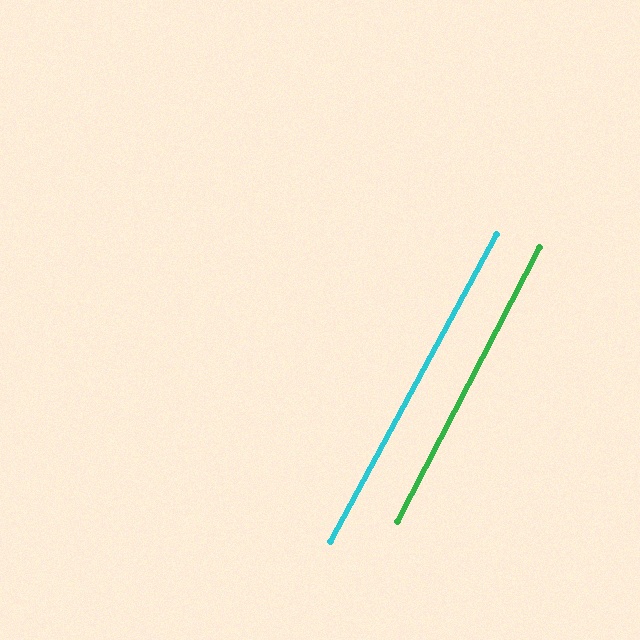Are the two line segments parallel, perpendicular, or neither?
Parallel — their directions differ by only 1.0°.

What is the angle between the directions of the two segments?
Approximately 1 degree.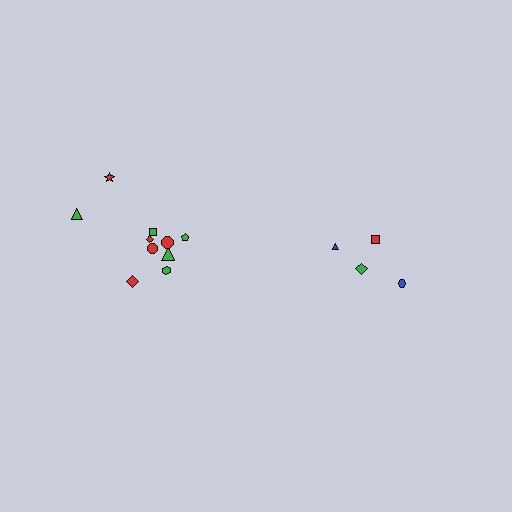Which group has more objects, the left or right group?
The left group.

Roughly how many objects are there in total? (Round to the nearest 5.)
Roughly 15 objects in total.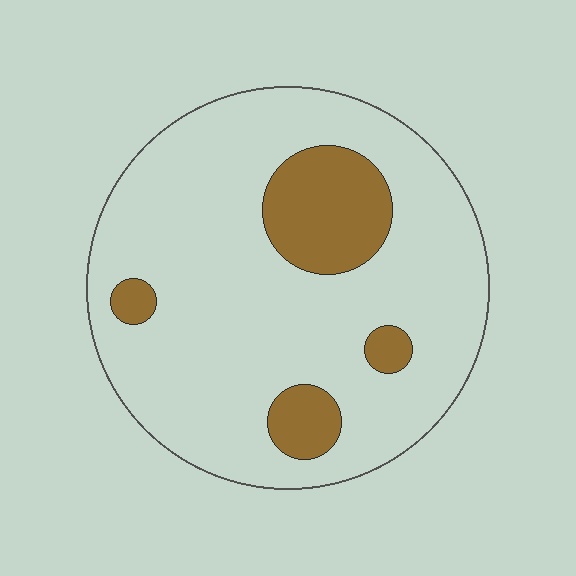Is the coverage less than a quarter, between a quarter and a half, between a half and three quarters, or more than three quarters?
Less than a quarter.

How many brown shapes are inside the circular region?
4.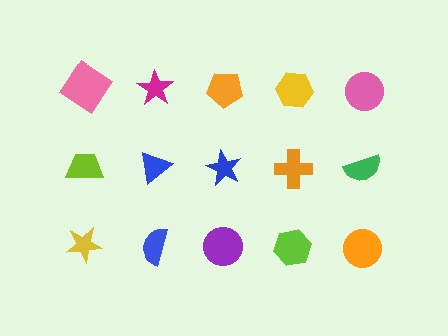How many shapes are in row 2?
5 shapes.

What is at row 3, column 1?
A yellow star.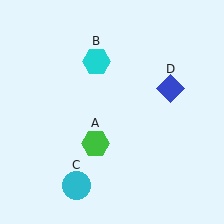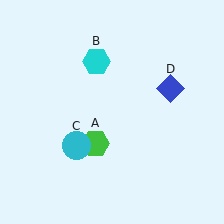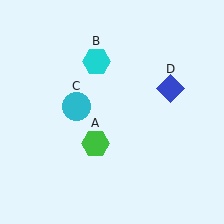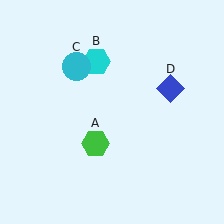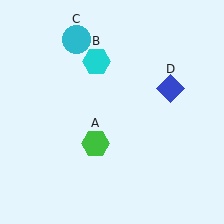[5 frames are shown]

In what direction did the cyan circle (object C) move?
The cyan circle (object C) moved up.